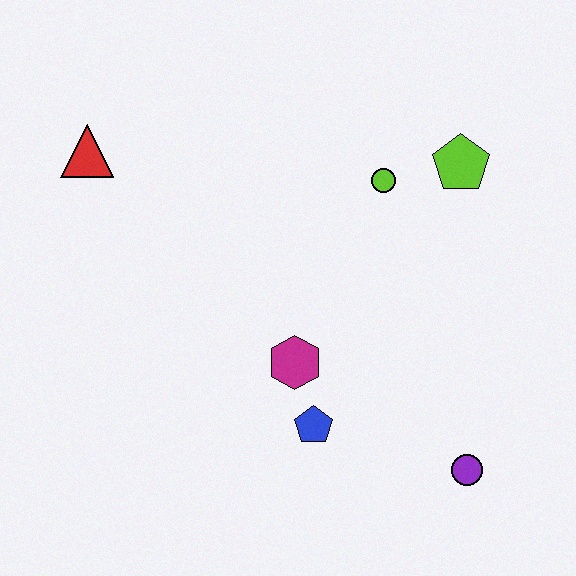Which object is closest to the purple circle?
The blue pentagon is closest to the purple circle.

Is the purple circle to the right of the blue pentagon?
Yes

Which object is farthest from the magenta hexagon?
The red triangle is farthest from the magenta hexagon.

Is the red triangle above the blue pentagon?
Yes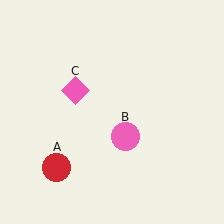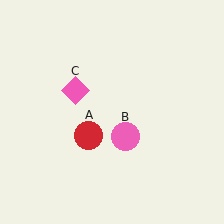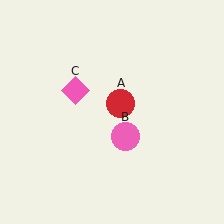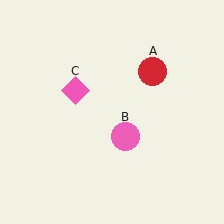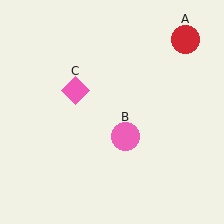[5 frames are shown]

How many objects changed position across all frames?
1 object changed position: red circle (object A).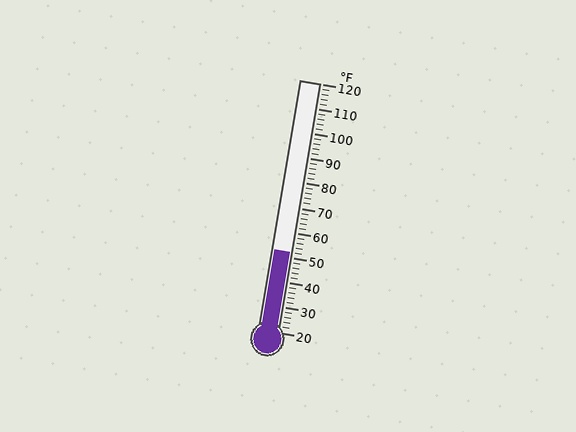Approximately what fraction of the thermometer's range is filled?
The thermometer is filled to approximately 30% of its range.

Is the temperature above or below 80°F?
The temperature is below 80°F.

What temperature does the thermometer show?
The thermometer shows approximately 52°F.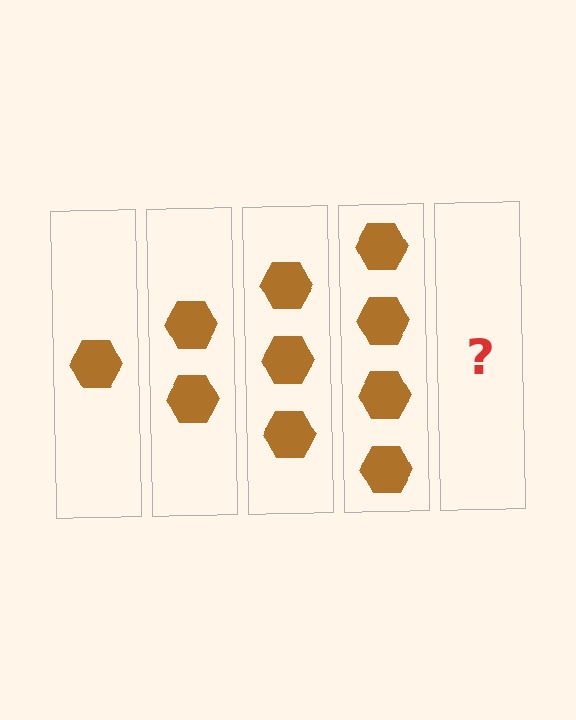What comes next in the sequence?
The next element should be 5 hexagons.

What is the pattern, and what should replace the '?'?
The pattern is that each step adds one more hexagon. The '?' should be 5 hexagons.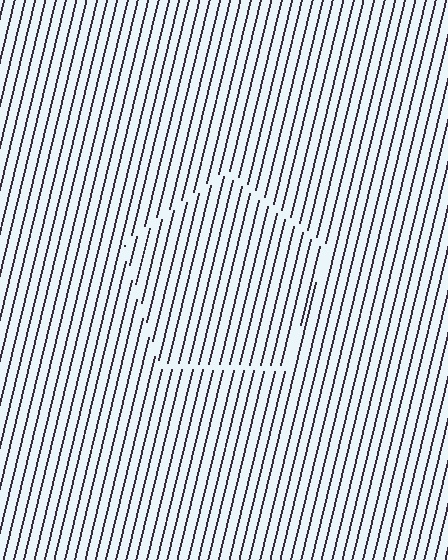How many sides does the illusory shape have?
5 sides — the line-ends trace a pentagon.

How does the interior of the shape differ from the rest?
The interior of the shape contains the same grating, shifted by half a period — the contour is defined by the phase discontinuity where line-ends from the inner and outer gratings abut.